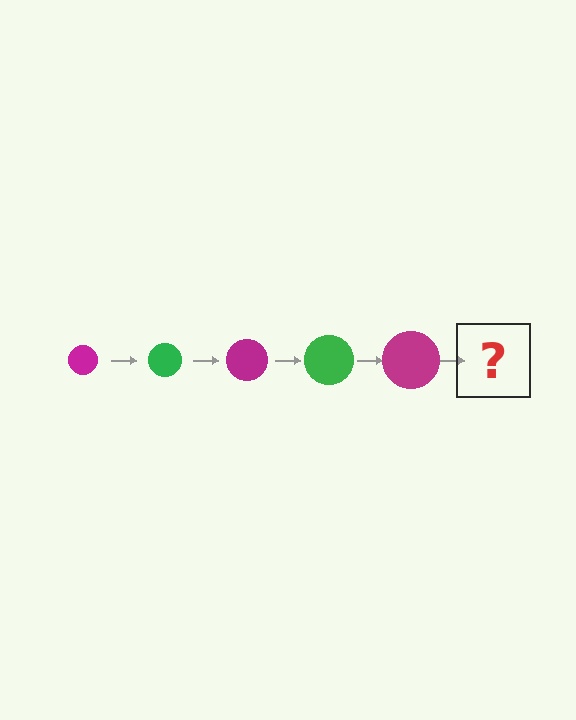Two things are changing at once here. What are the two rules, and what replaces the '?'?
The two rules are that the circle grows larger each step and the color cycles through magenta and green. The '?' should be a green circle, larger than the previous one.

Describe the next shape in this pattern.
It should be a green circle, larger than the previous one.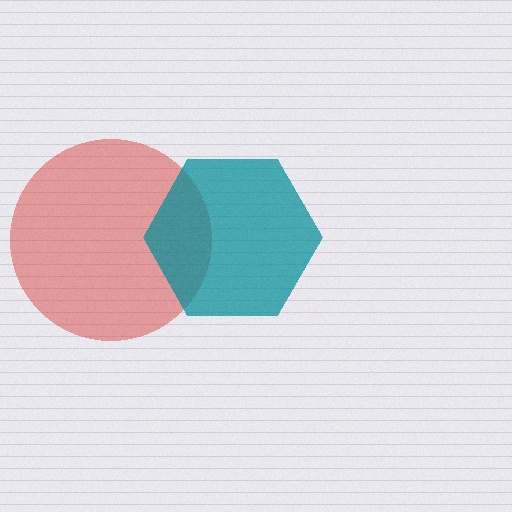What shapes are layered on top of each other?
The layered shapes are: a red circle, a teal hexagon.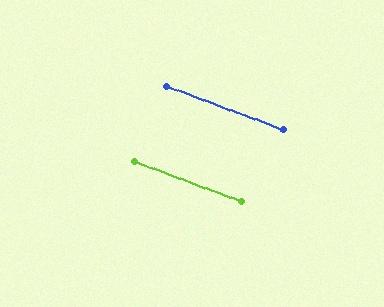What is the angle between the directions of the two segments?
Approximately 0 degrees.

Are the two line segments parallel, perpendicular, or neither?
Parallel — their directions differ by only 0.1°.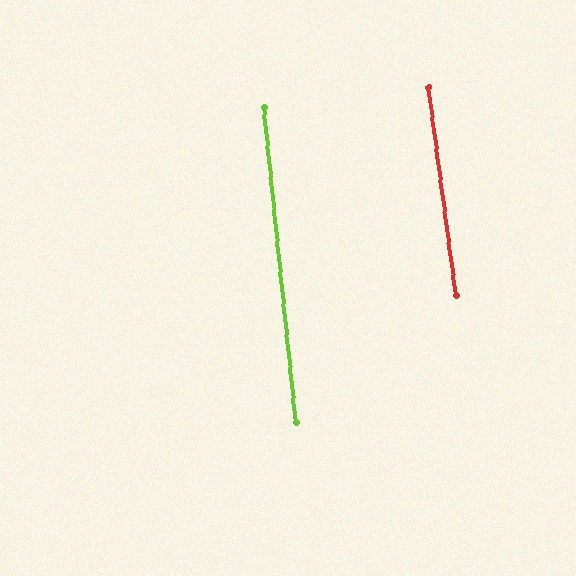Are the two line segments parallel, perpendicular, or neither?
Parallel — their directions differ by only 1.7°.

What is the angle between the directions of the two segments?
Approximately 2 degrees.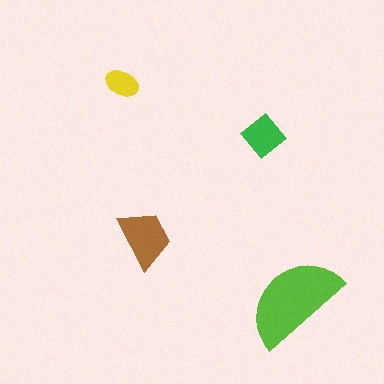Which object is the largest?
The lime semicircle.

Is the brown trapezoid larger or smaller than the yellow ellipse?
Larger.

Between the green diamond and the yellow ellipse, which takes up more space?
The green diamond.